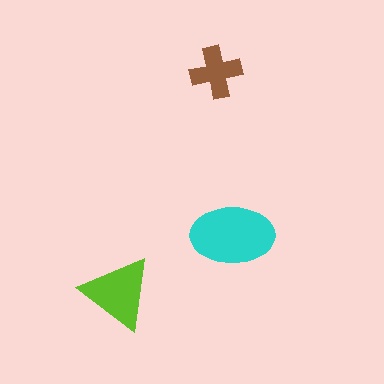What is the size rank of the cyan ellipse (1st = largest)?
1st.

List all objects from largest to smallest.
The cyan ellipse, the lime triangle, the brown cross.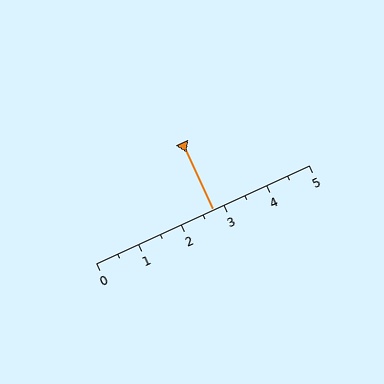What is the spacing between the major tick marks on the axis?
The major ticks are spaced 1 apart.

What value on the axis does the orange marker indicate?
The marker indicates approximately 2.8.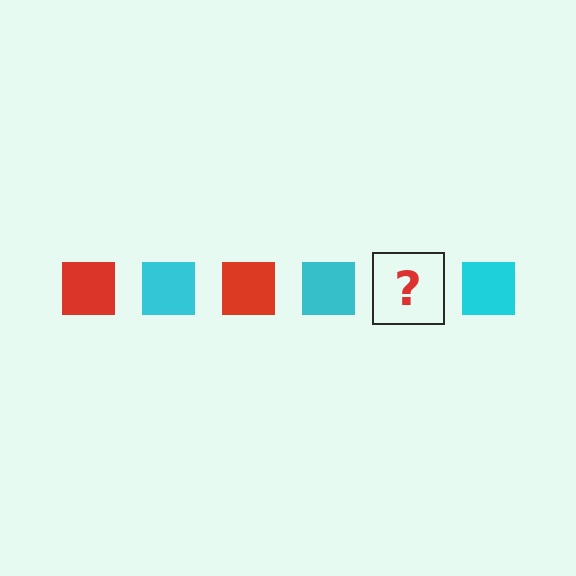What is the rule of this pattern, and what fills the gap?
The rule is that the pattern cycles through red, cyan squares. The gap should be filled with a red square.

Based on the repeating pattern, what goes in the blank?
The blank should be a red square.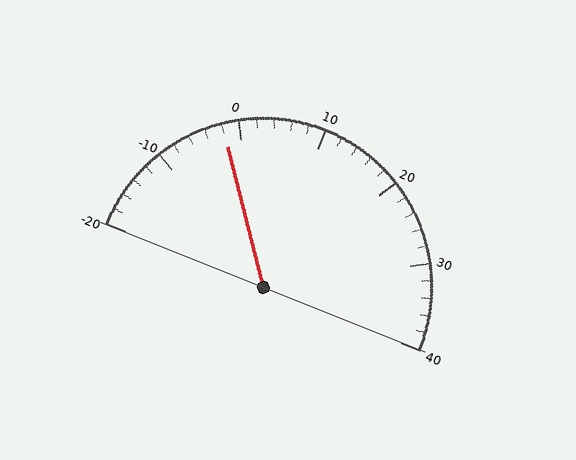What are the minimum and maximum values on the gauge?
The gauge ranges from -20 to 40.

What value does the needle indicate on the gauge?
The needle indicates approximately -2.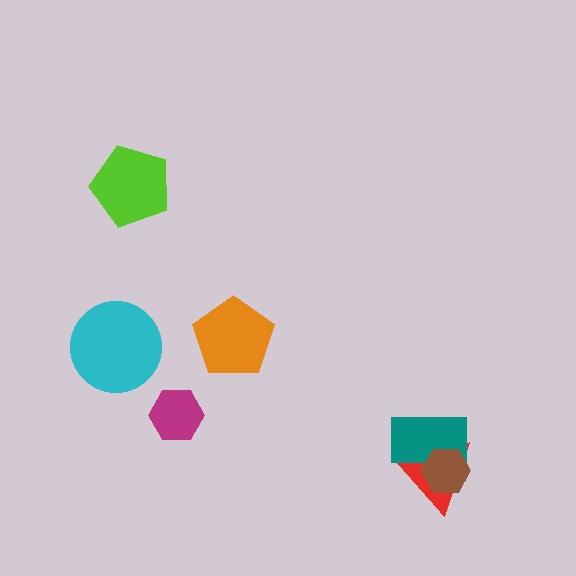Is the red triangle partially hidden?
Yes, it is partially covered by another shape.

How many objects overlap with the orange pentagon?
0 objects overlap with the orange pentagon.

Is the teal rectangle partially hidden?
Yes, it is partially covered by another shape.